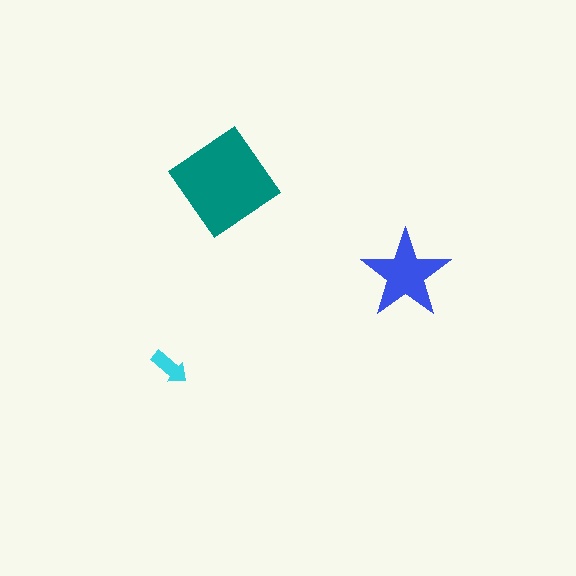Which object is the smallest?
The cyan arrow.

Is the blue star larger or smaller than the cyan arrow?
Larger.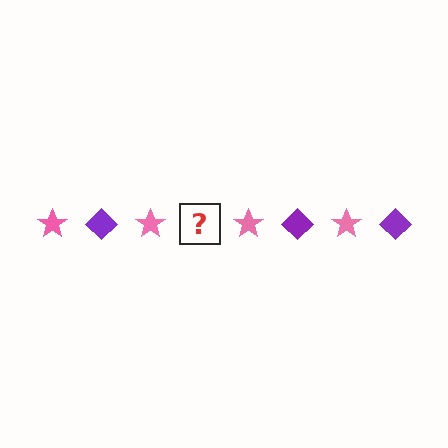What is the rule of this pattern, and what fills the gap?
The rule is that the pattern alternates between pink star and purple diamond. The gap should be filled with a purple diamond.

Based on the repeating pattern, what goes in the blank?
The blank should be a purple diamond.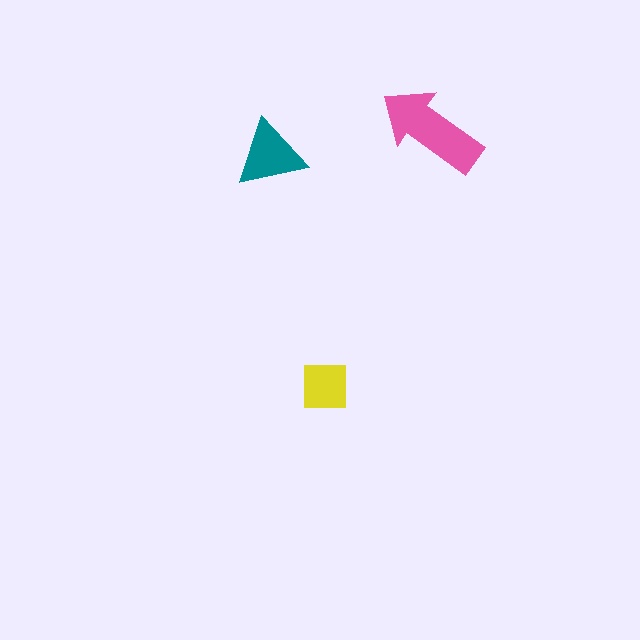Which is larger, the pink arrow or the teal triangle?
The pink arrow.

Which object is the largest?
The pink arrow.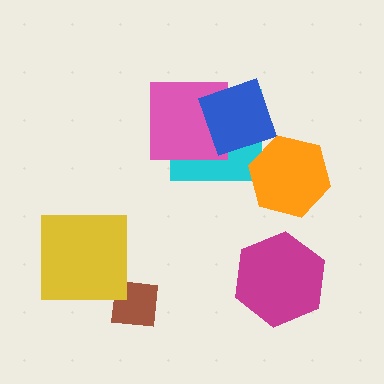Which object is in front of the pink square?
The blue diamond is in front of the pink square.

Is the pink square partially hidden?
Yes, it is partially covered by another shape.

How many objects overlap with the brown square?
0 objects overlap with the brown square.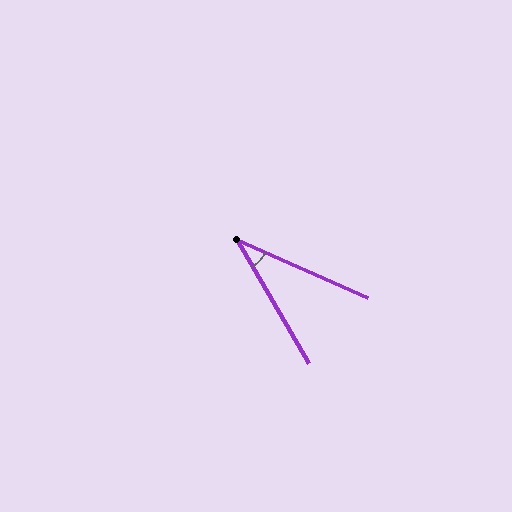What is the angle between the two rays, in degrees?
Approximately 36 degrees.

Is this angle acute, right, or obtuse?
It is acute.